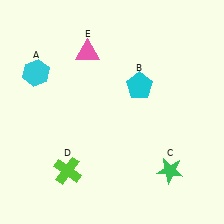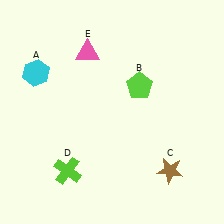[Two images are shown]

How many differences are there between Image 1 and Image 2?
There are 2 differences between the two images.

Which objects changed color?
B changed from cyan to lime. C changed from green to brown.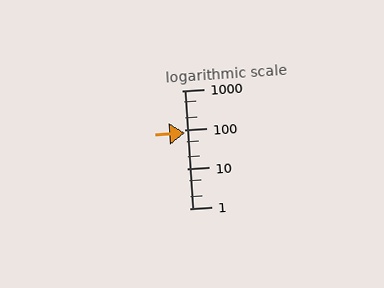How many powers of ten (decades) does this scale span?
The scale spans 3 decades, from 1 to 1000.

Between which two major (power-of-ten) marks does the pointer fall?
The pointer is between 10 and 100.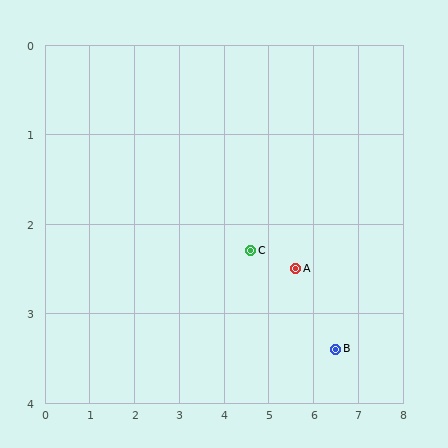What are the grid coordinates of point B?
Point B is at approximately (6.5, 3.4).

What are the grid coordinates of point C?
Point C is at approximately (4.6, 2.3).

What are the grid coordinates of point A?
Point A is at approximately (5.6, 2.5).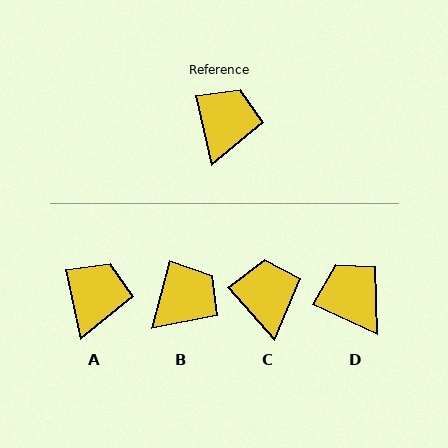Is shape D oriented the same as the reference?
No, it is off by about 52 degrees.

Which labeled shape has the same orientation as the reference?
A.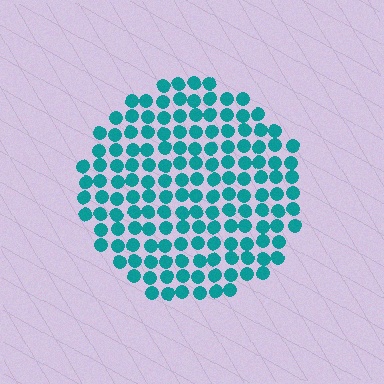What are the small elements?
The small elements are circles.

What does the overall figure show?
The overall figure shows a circle.